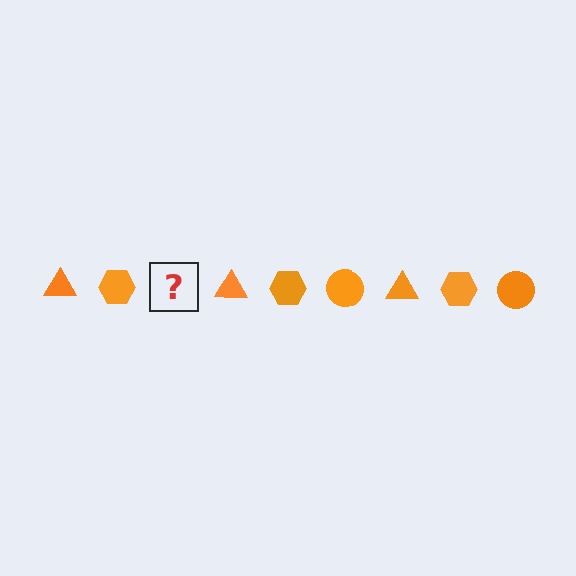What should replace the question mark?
The question mark should be replaced with an orange circle.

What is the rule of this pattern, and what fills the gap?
The rule is that the pattern cycles through triangle, hexagon, circle shapes in orange. The gap should be filled with an orange circle.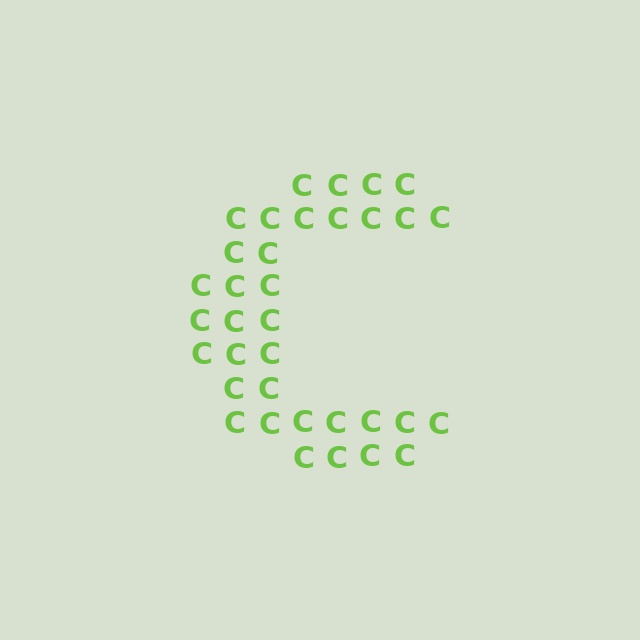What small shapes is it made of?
It is made of small letter C's.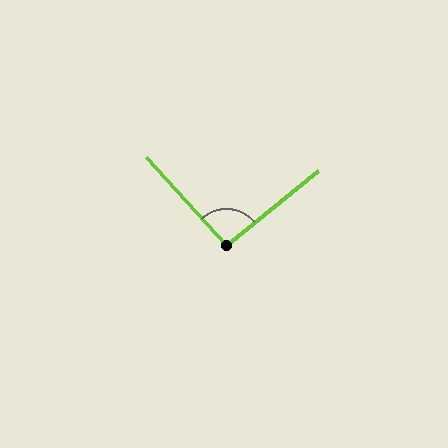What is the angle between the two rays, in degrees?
Approximately 93 degrees.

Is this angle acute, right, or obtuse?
It is approximately a right angle.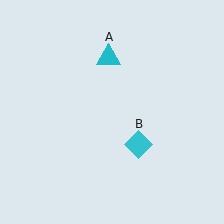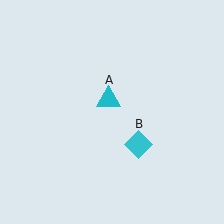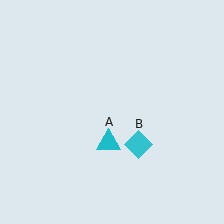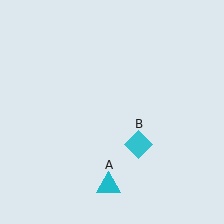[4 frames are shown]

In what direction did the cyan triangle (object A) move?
The cyan triangle (object A) moved down.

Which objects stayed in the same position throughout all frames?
Cyan diamond (object B) remained stationary.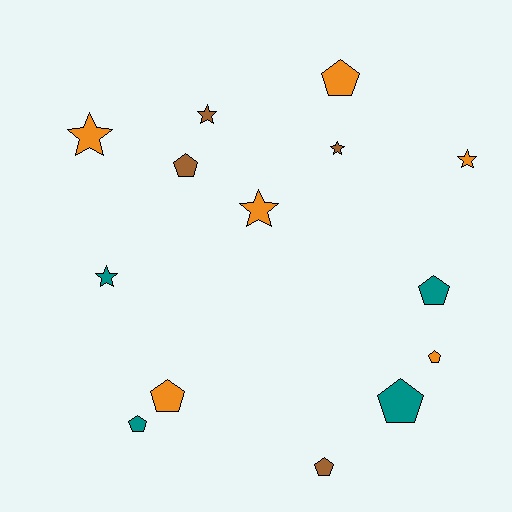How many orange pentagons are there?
There are 3 orange pentagons.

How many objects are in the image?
There are 14 objects.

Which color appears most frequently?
Orange, with 6 objects.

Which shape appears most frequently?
Pentagon, with 8 objects.